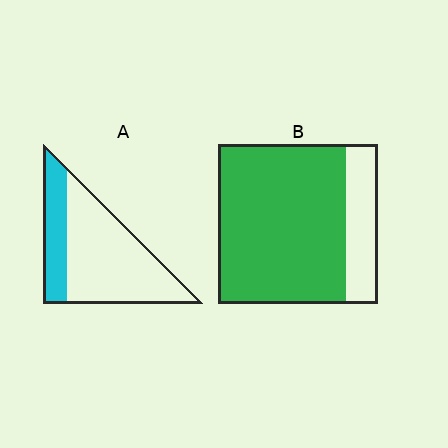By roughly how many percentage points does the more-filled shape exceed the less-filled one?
By roughly 50 percentage points (B over A).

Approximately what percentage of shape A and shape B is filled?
A is approximately 30% and B is approximately 80%.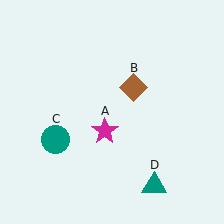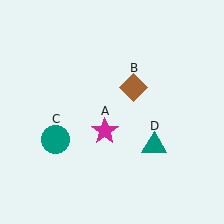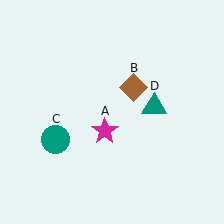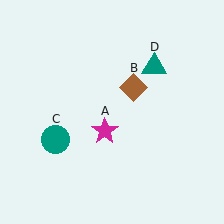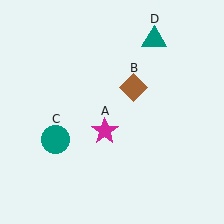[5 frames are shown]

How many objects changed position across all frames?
1 object changed position: teal triangle (object D).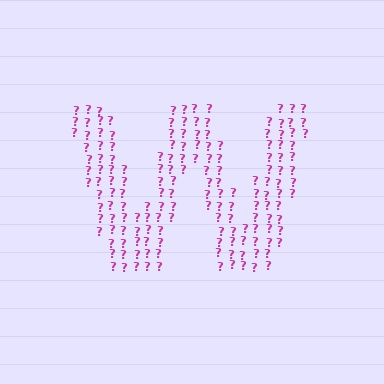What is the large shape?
The large shape is the letter W.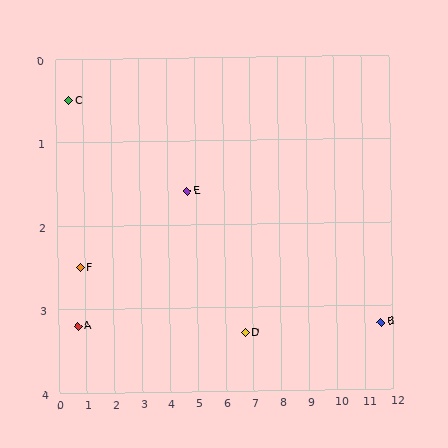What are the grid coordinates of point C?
Point C is at approximately (0.5, 0.5).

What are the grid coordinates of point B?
Point B is at approximately (11.6, 3.2).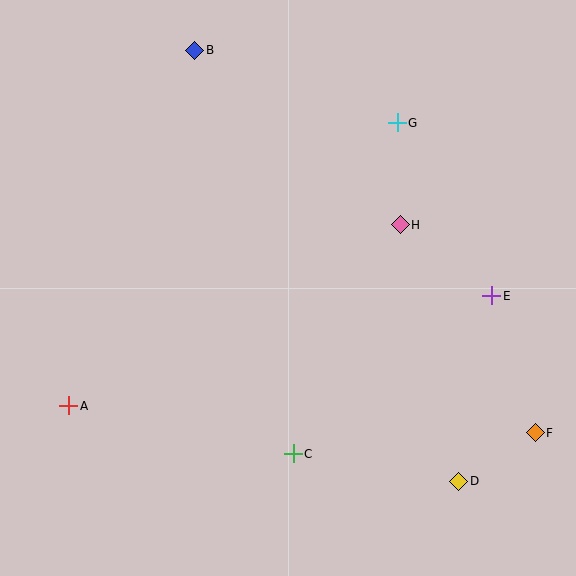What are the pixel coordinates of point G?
Point G is at (397, 123).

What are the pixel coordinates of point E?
Point E is at (492, 296).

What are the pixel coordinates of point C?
Point C is at (293, 454).